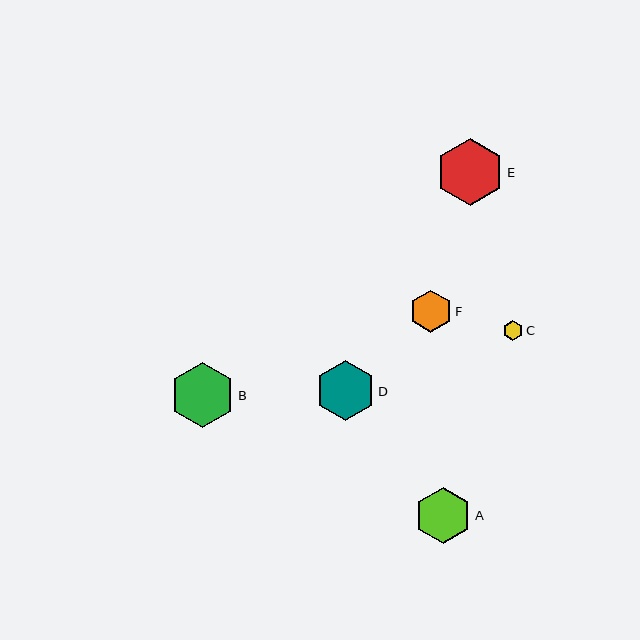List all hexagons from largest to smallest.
From largest to smallest: E, B, D, A, F, C.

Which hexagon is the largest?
Hexagon E is the largest with a size of approximately 67 pixels.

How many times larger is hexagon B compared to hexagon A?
Hexagon B is approximately 1.2 times the size of hexagon A.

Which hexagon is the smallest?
Hexagon C is the smallest with a size of approximately 20 pixels.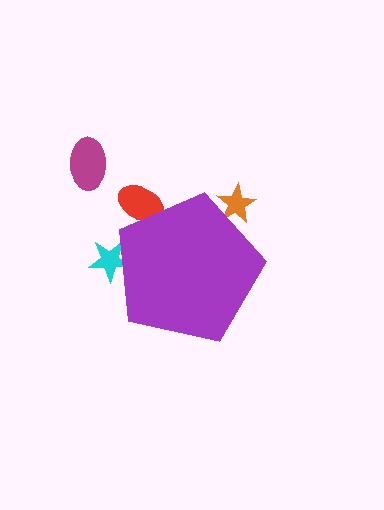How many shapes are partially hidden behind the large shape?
3 shapes are partially hidden.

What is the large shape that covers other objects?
A purple pentagon.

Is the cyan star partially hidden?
Yes, the cyan star is partially hidden behind the purple pentagon.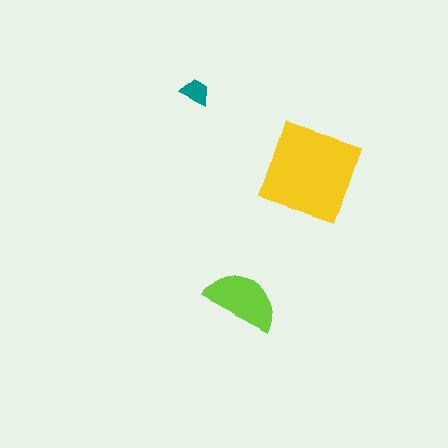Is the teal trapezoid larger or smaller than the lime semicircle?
Smaller.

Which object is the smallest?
The teal trapezoid.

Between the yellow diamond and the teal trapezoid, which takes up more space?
The yellow diamond.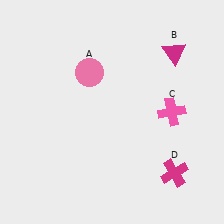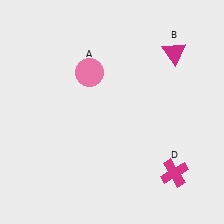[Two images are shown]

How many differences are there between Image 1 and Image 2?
There is 1 difference between the two images.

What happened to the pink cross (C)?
The pink cross (C) was removed in Image 2. It was in the top-right area of Image 1.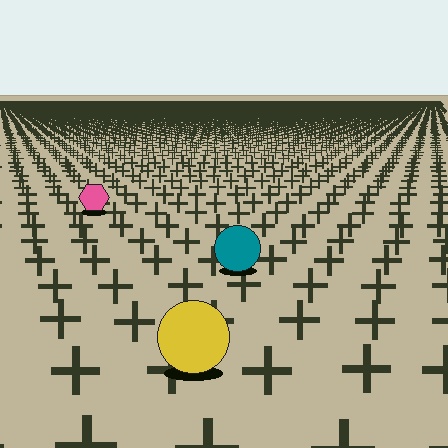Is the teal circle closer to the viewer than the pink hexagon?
Yes. The teal circle is closer — you can tell from the texture gradient: the ground texture is coarser near it.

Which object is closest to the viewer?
The yellow circle is closest. The texture marks near it are larger and more spread out.